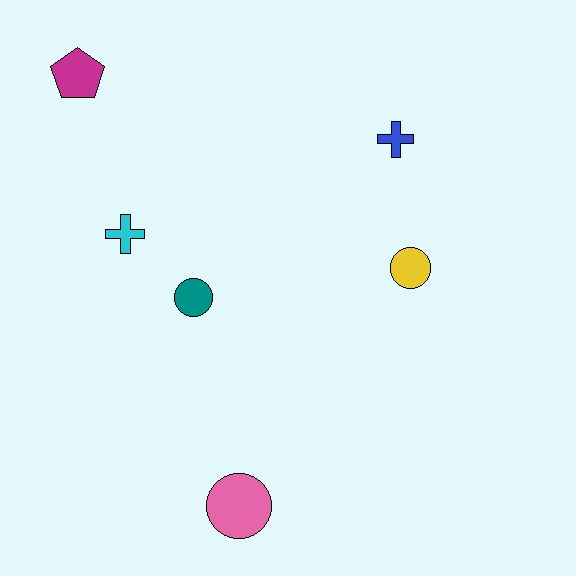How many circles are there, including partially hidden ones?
There are 3 circles.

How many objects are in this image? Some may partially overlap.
There are 6 objects.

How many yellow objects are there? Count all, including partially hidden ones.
There is 1 yellow object.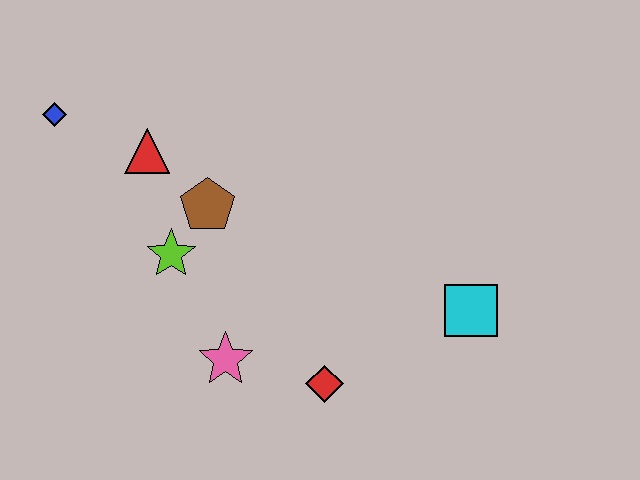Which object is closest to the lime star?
The brown pentagon is closest to the lime star.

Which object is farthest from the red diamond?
The blue diamond is farthest from the red diamond.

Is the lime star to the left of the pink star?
Yes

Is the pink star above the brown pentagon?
No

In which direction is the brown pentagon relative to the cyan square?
The brown pentagon is to the left of the cyan square.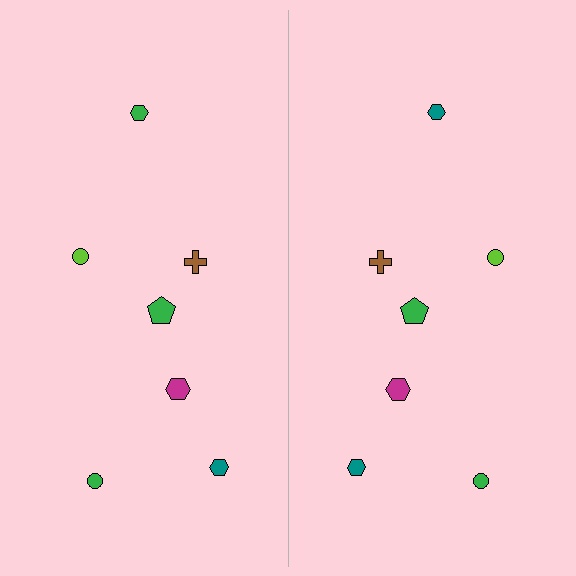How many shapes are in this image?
There are 14 shapes in this image.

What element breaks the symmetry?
The teal hexagon on the right side breaks the symmetry — its mirror counterpart is green.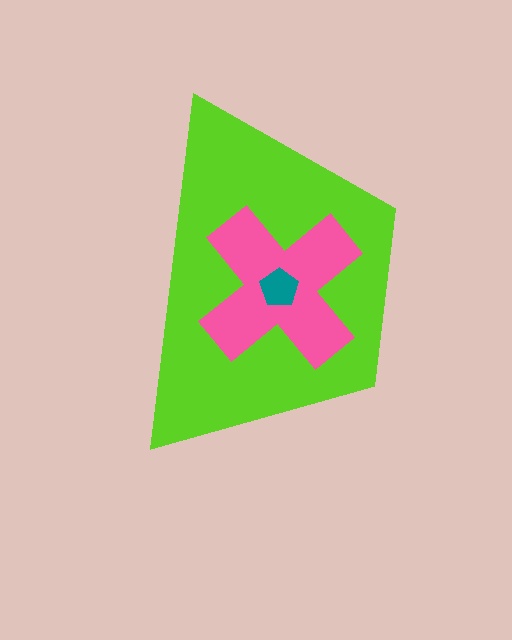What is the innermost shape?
The teal pentagon.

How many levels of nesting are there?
3.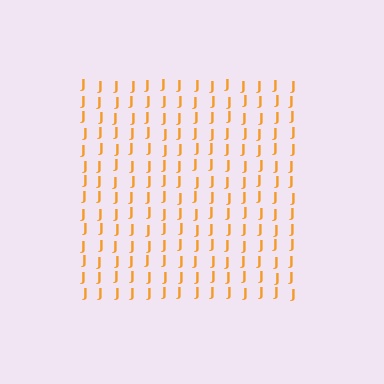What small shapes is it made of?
It is made of small letter J's.